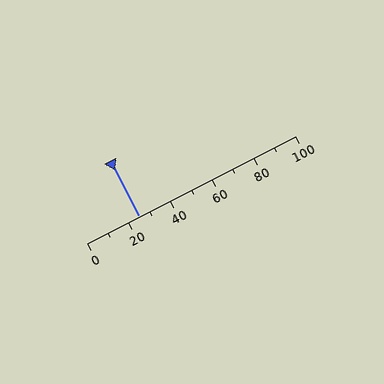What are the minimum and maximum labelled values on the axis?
The axis runs from 0 to 100.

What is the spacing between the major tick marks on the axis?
The major ticks are spaced 20 apart.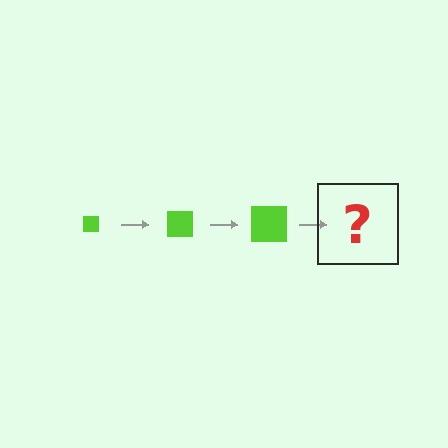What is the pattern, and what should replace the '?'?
The pattern is that the square gets progressively larger each step. The '?' should be a lime square, larger than the previous one.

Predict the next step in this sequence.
The next step is a lime square, larger than the previous one.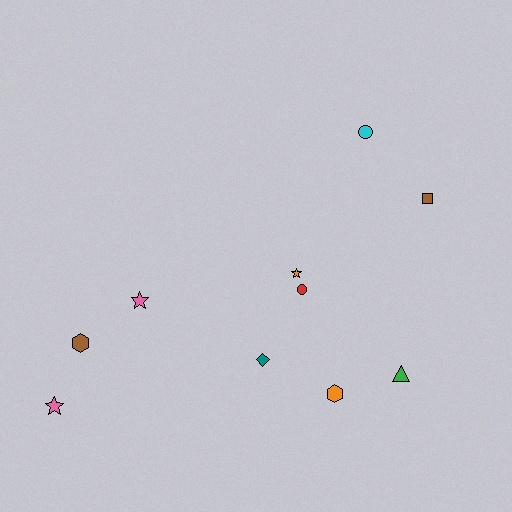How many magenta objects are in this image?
There are no magenta objects.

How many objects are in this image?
There are 10 objects.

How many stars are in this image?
There are 3 stars.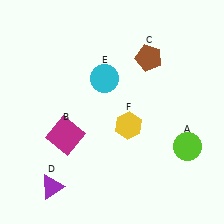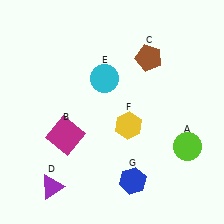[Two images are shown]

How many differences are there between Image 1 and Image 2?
There is 1 difference between the two images.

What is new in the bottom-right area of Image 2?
A blue hexagon (G) was added in the bottom-right area of Image 2.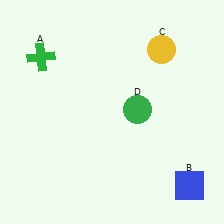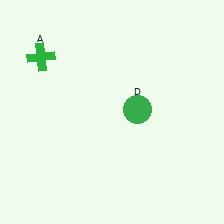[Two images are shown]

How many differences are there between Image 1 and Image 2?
There are 2 differences between the two images.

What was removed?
The yellow circle (C), the blue square (B) were removed in Image 2.